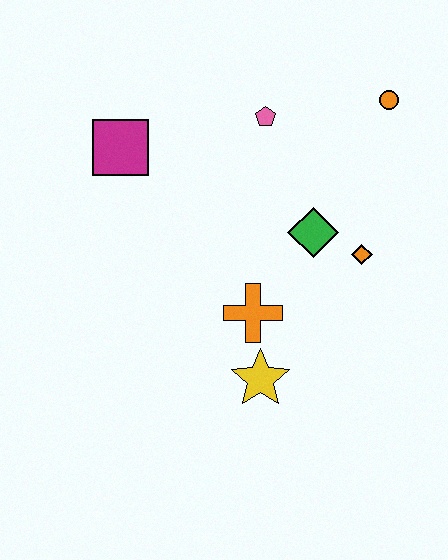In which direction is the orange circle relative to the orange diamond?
The orange circle is above the orange diamond.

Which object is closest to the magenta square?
The pink pentagon is closest to the magenta square.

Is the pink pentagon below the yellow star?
No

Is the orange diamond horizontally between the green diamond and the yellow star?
No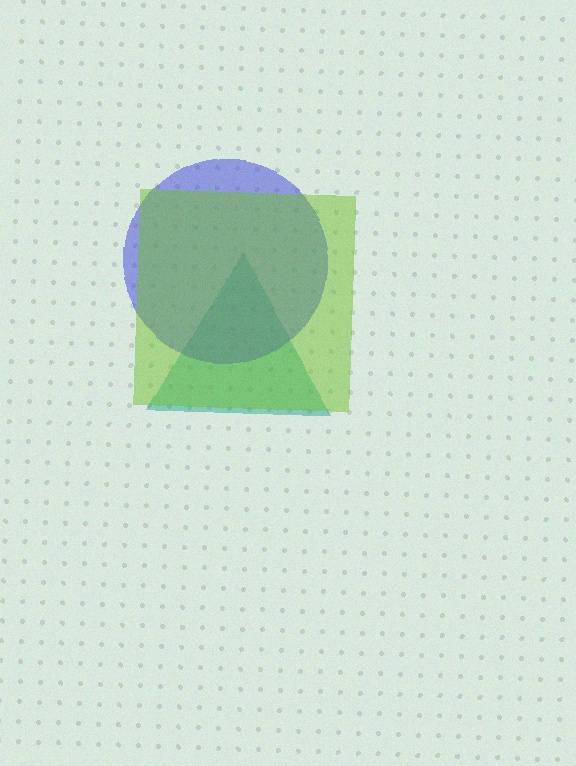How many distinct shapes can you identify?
There are 3 distinct shapes: a teal triangle, a blue circle, a lime square.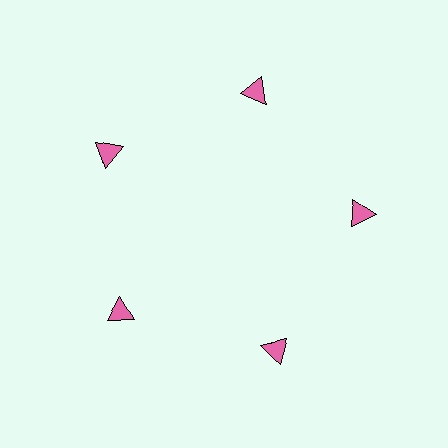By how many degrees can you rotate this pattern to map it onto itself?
The pattern maps onto itself every 72 degrees of rotation.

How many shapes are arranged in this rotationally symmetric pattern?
There are 5 shapes, arranged in 5 groups of 1.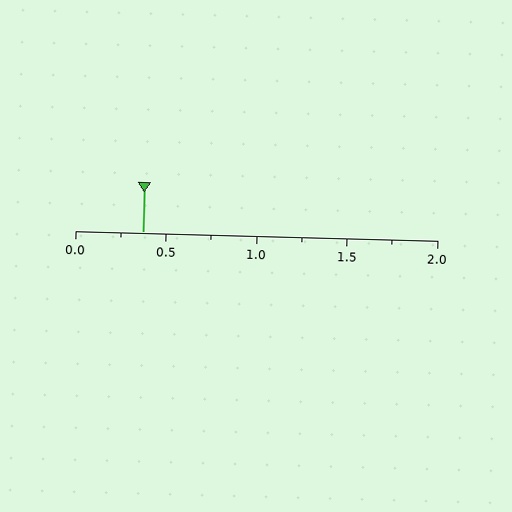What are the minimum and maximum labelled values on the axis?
The axis runs from 0.0 to 2.0.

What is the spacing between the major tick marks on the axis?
The major ticks are spaced 0.5 apart.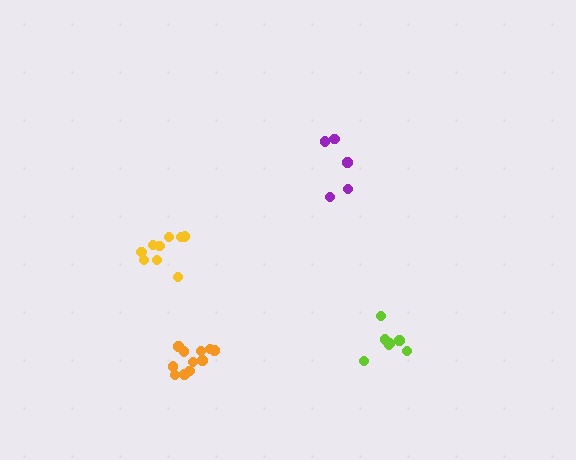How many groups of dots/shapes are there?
There are 4 groups.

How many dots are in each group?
Group 1: 5 dots, Group 2: 9 dots, Group 3: 7 dots, Group 4: 11 dots (32 total).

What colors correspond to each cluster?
The clusters are colored: purple, yellow, lime, orange.